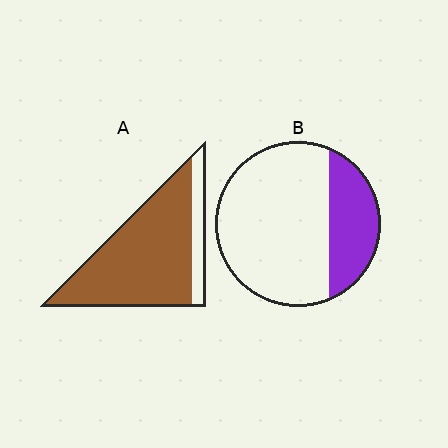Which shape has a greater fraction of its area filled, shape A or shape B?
Shape A.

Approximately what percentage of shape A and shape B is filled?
A is approximately 85% and B is approximately 25%.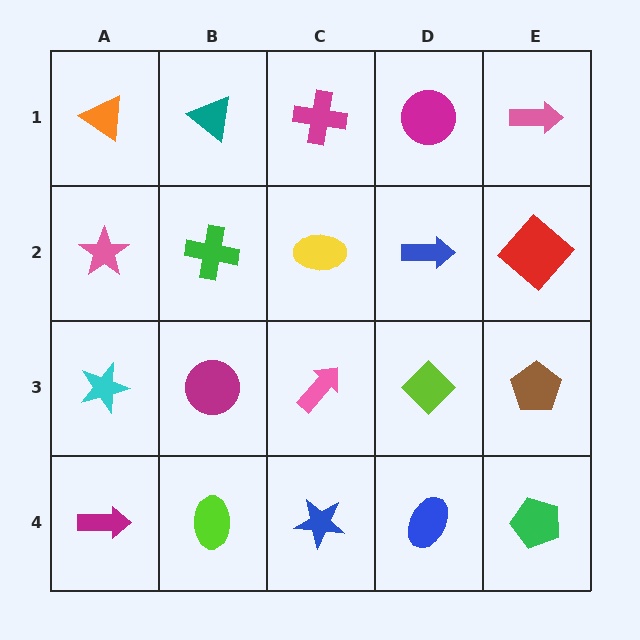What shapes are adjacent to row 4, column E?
A brown pentagon (row 3, column E), a blue ellipse (row 4, column D).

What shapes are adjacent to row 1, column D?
A blue arrow (row 2, column D), a magenta cross (row 1, column C), a pink arrow (row 1, column E).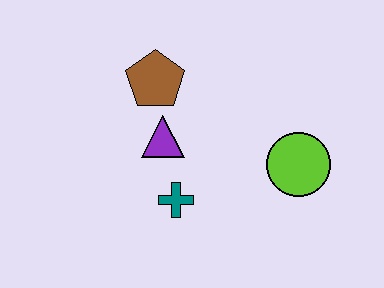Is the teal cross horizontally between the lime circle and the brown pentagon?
Yes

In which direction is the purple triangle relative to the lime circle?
The purple triangle is to the left of the lime circle.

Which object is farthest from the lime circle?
The brown pentagon is farthest from the lime circle.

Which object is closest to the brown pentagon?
The purple triangle is closest to the brown pentagon.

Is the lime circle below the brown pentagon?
Yes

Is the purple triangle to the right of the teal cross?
No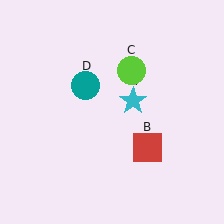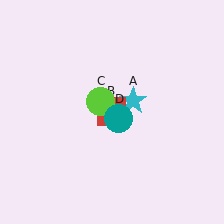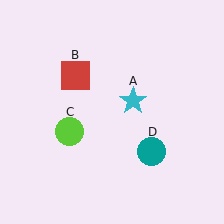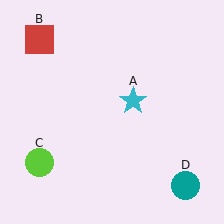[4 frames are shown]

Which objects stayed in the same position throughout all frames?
Cyan star (object A) remained stationary.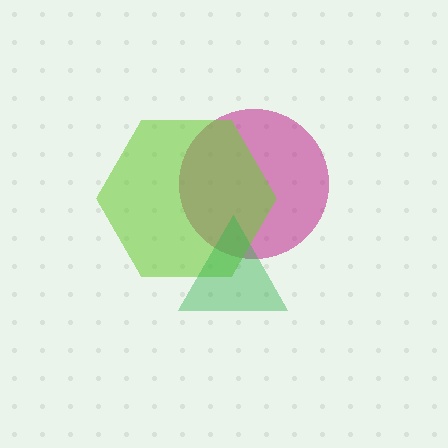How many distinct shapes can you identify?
There are 3 distinct shapes: a magenta circle, a lime hexagon, a green triangle.